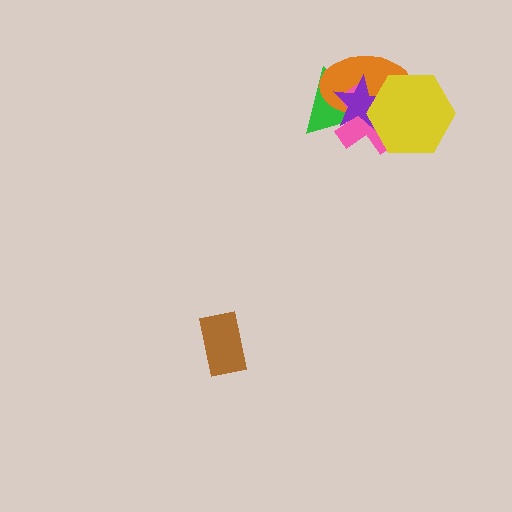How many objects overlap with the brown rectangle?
0 objects overlap with the brown rectangle.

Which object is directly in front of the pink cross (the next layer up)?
The purple star is directly in front of the pink cross.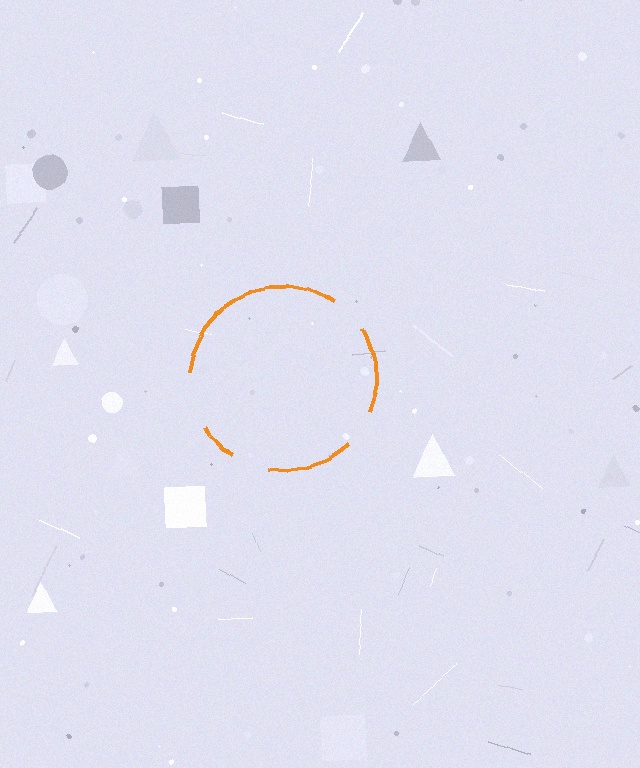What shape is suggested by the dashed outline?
The dashed outline suggests a circle.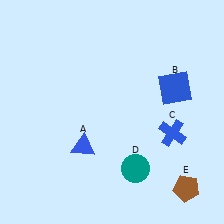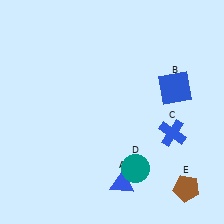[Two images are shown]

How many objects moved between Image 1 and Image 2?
1 object moved between the two images.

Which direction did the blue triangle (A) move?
The blue triangle (A) moved right.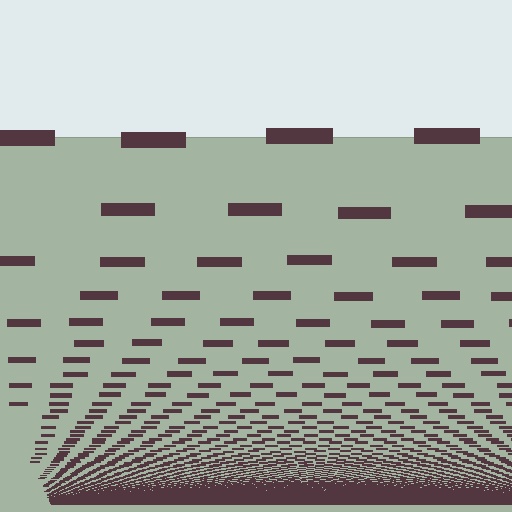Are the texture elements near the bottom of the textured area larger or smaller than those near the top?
Smaller. The gradient is inverted — elements near the bottom are smaller and denser.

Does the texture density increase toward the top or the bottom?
Density increases toward the bottom.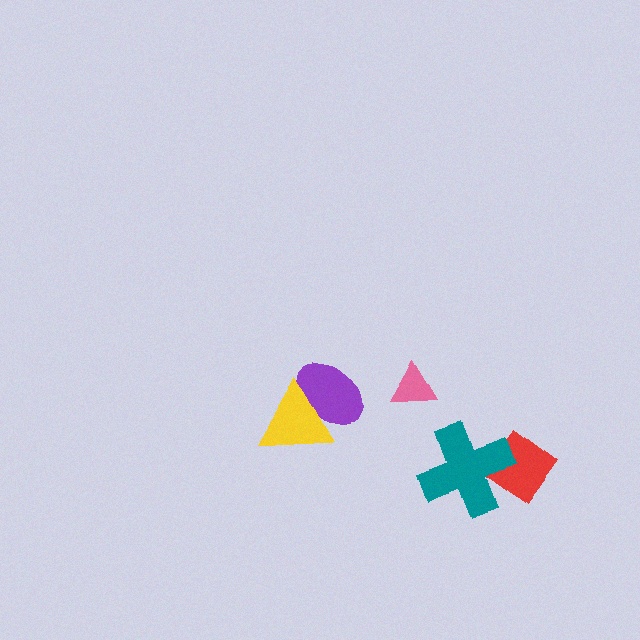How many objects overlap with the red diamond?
1 object overlaps with the red diamond.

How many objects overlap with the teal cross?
1 object overlaps with the teal cross.